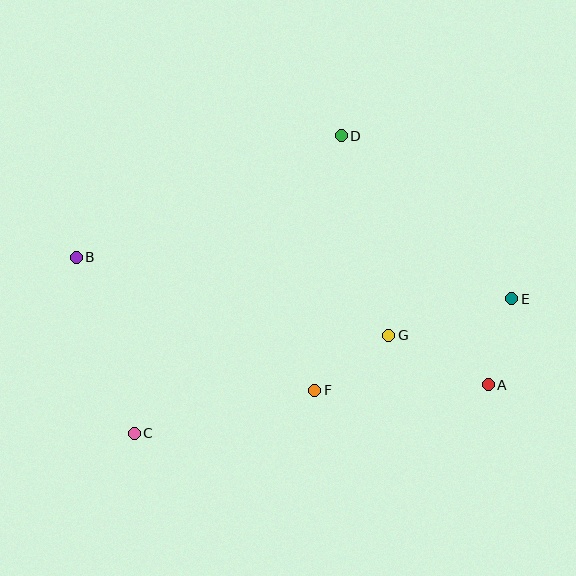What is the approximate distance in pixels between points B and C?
The distance between B and C is approximately 185 pixels.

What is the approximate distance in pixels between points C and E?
The distance between C and E is approximately 401 pixels.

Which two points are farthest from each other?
Points B and E are farthest from each other.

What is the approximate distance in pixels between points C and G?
The distance between C and G is approximately 273 pixels.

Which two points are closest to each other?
Points A and E are closest to each other.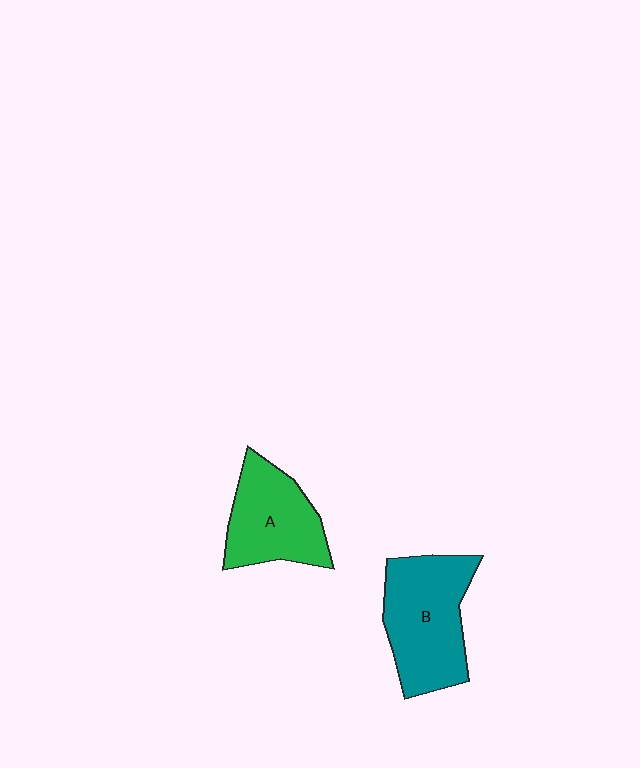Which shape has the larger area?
Shape B (teal).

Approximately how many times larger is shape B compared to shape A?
Approximately 1.2 times.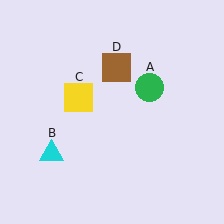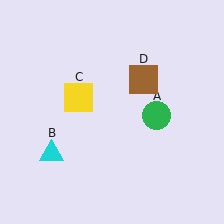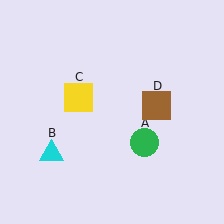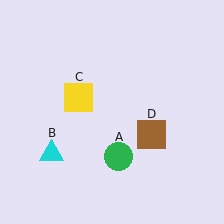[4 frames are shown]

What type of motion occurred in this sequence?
The green circle (object A), brown square (object D) rotated clockwise around the center of the scene.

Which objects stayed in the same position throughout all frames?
Cyan triangle (object B) and yellow square (object C) remained stationary.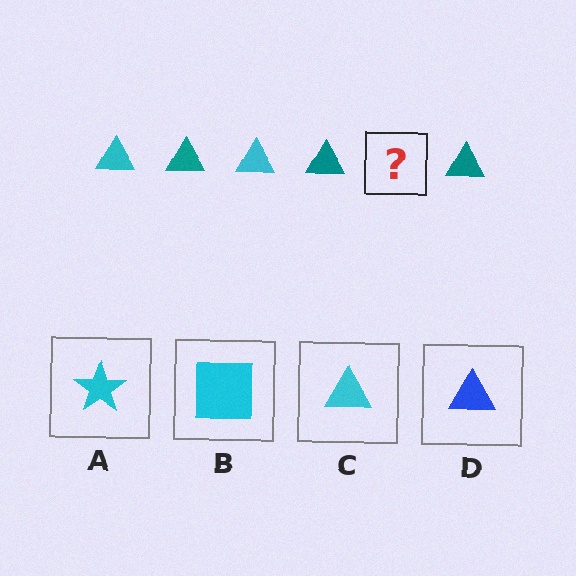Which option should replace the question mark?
Option C.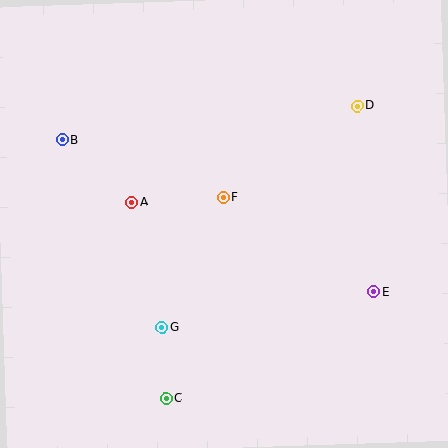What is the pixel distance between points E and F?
The distance between E and F is 178 pixels.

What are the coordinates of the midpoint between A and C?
The midpoint between A and C is at (149, 300).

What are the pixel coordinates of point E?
Point E is at (374, 292).